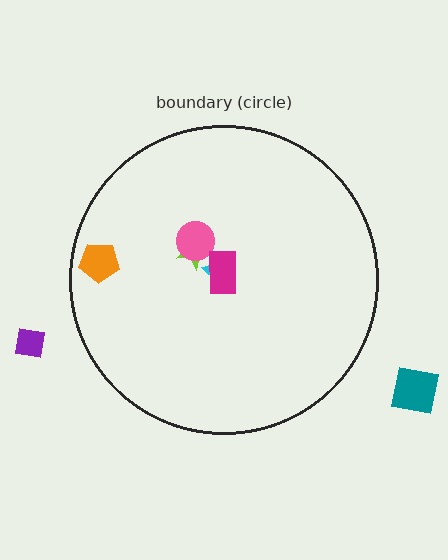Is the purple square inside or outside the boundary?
Outside.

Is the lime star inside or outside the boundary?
Inside.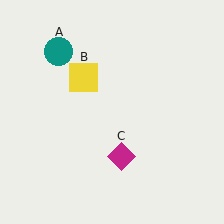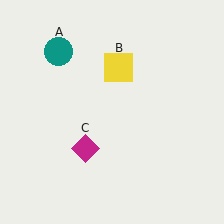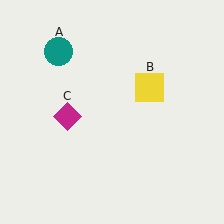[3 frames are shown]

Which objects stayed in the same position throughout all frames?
Teal circle (object A) remained stationary.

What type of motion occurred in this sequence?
The yellow square (object B), magenta diamond (object C) rotated clockwise around the center of the scene.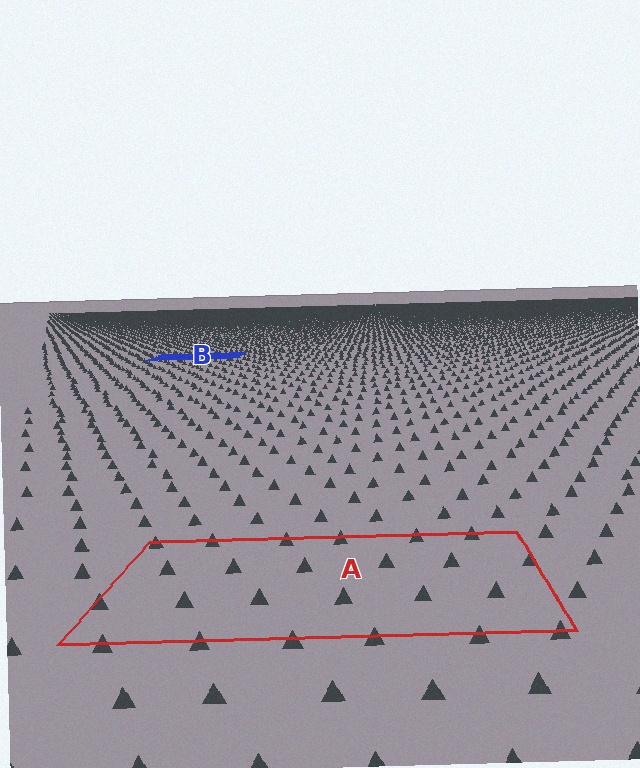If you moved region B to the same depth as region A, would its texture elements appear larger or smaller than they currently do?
They would appear larger. At a closer depth, the same texture elements are projected at a bigger on-screen size.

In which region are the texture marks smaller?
The texture marks are smaller in region B, because it is farther away.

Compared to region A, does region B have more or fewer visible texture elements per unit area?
Region B has more texture elements per unit area — they are packed more densely because it is farther away.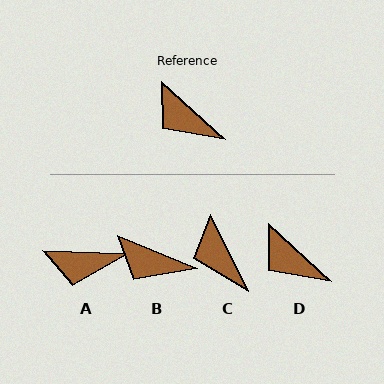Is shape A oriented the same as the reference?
No, it is off by about 40 degrees.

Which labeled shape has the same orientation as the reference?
D.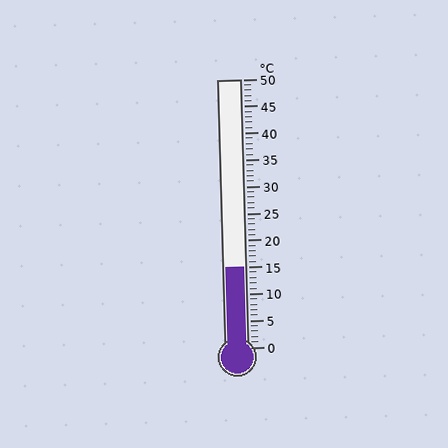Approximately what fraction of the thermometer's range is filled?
The thermometer is filled to approximately 30% of its range.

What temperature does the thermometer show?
The thermometer shows approximately 15°C.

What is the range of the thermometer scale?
The thermometer scale ranges from 0°C to 50°C.